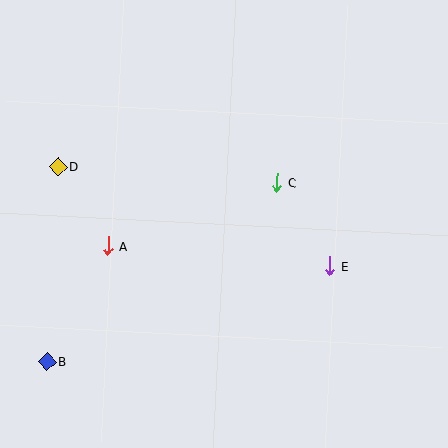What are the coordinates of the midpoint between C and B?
The midpoint between C and B is at (162, 272).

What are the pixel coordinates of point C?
Point C is at (277, 182).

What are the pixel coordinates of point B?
Point B is at (47, 362).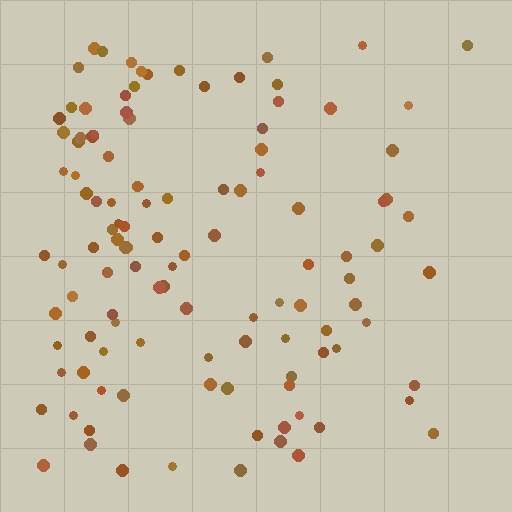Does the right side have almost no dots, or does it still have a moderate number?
Still a moderate number, just noticeably fewer than the left.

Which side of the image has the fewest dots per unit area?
The right.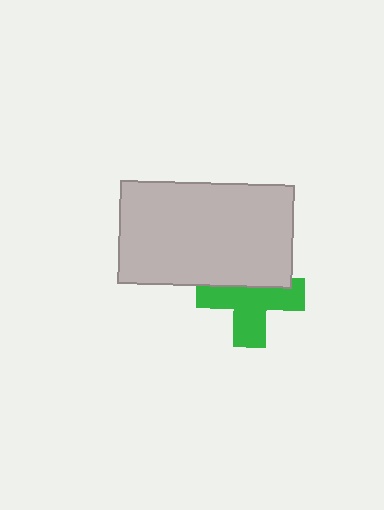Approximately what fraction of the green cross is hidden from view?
Roughly 37% of the green cross is hidden behind the light gray rectangle.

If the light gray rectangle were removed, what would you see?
You would see the complete green cross.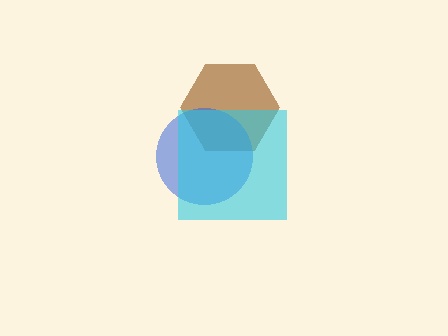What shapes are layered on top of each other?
The layered shapes are: a brown hexagon, a blue circle, a cyan square.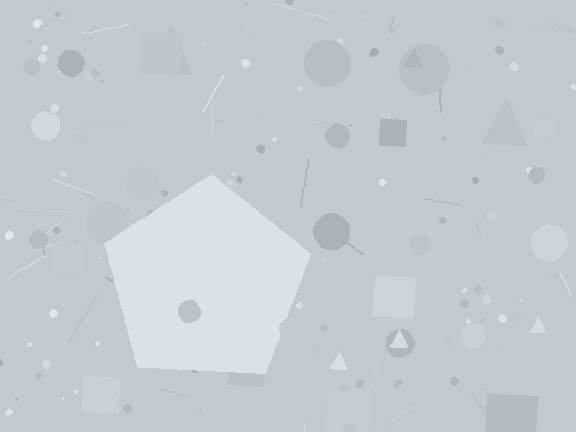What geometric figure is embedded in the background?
A pentagon is embedded in the background.